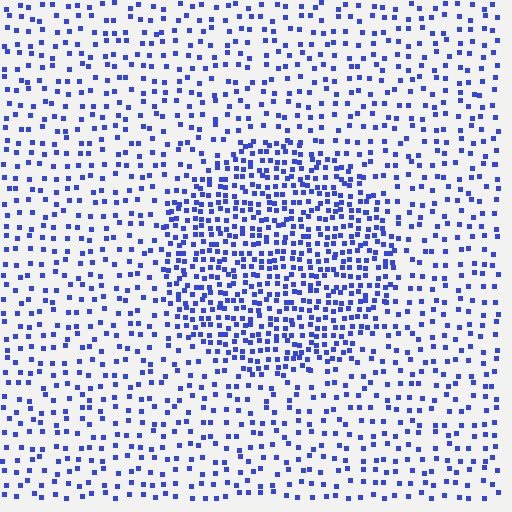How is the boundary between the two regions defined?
The boundary is defined by a change in element density (approximately 2.2x ratio). All elements are the same color, size, and shape.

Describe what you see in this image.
The image contains small blue elements arranged at two different densities. A circle-shaped region is visible where the elements are more densely packed than the surrounding area.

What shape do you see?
I see a circle.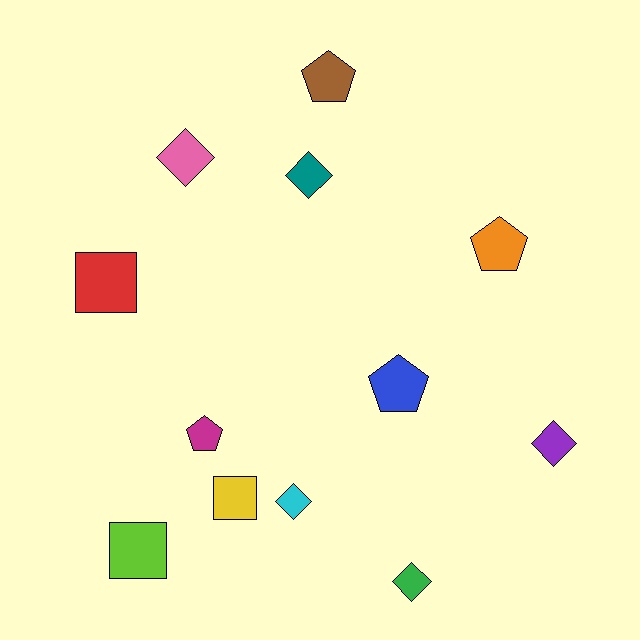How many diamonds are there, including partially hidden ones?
There are 5 diamonds.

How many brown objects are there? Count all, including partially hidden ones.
There is 1 brown object.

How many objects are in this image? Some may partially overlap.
There are 12 objects.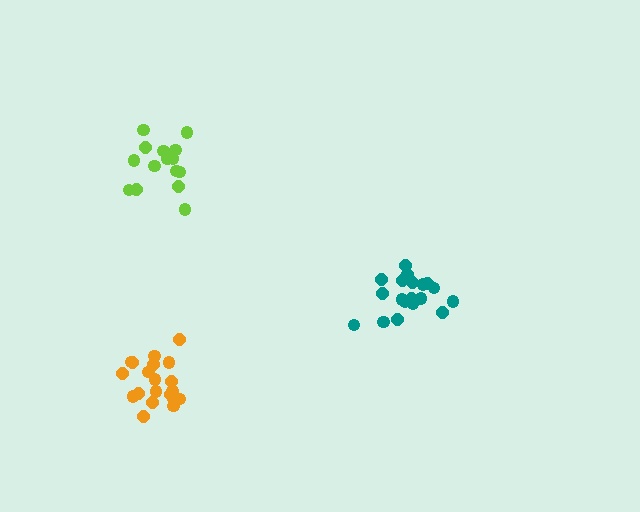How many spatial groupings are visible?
There are 3 spatial groupings.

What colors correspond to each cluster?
The clusters are colored: lime, teal, orange.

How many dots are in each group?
Group 1: 15 dots, Group 2: 19 dots, Group 3: 20 dots (54 total).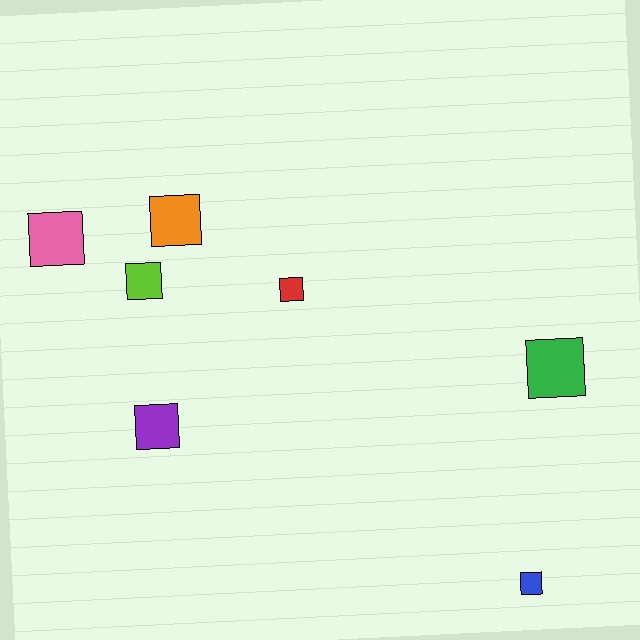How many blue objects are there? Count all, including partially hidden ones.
There is 1 blue object.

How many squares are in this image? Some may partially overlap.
There are 7 squares.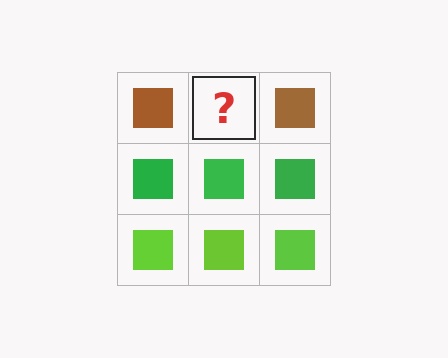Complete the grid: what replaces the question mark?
The question mark should be replaced with a brown square.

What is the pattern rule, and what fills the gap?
The rule is that each row has a consistent color. The gap should be filled with a brown square.